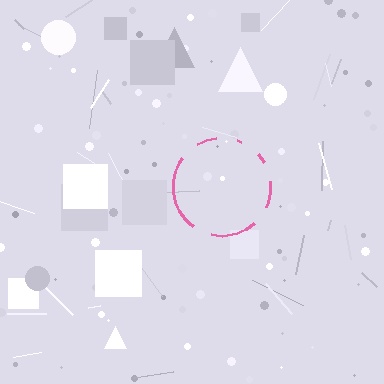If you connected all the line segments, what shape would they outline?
They would outline a circle.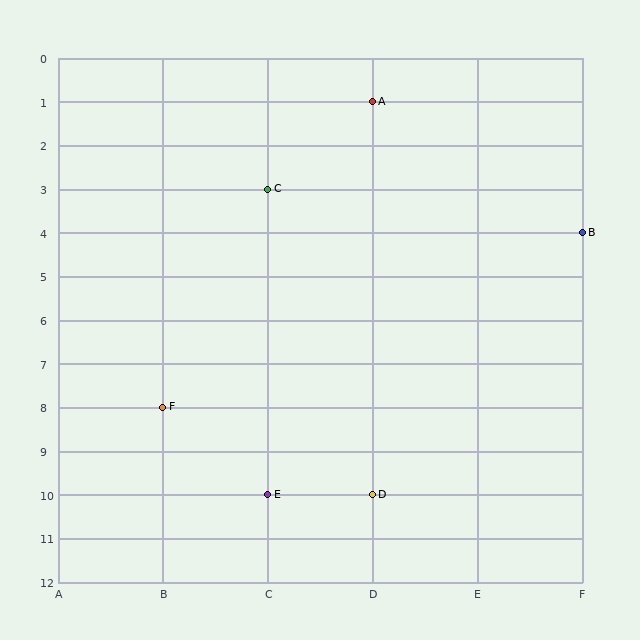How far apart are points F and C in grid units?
Points F and C are 1 column and 5 rows apart (about 5.1 grid units diagonally).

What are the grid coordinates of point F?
Point F is at grid coordinates (B, 8).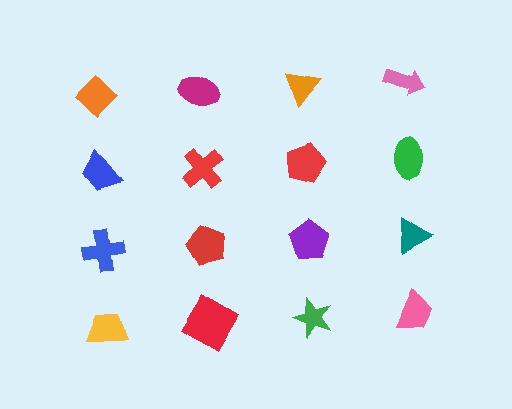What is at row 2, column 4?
A green ellipse.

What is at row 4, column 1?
A yellow trapezoid.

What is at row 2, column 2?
A red cross.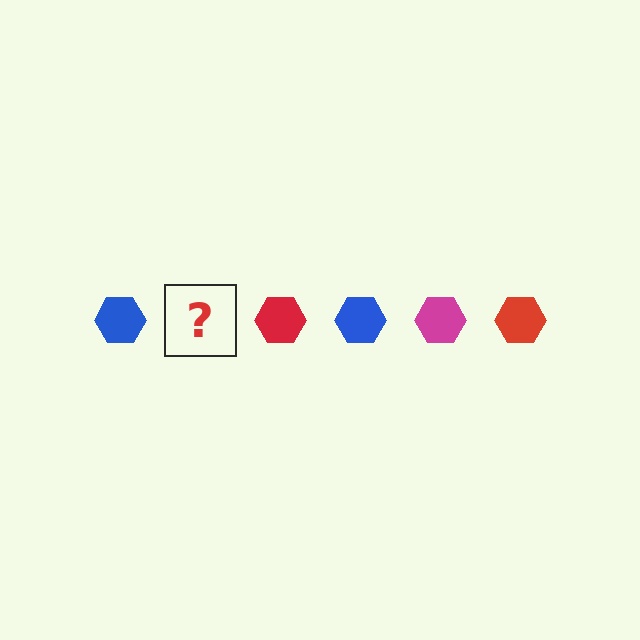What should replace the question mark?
The question mark should be replaced with a magenta hexagon.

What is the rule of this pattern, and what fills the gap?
The rule is that the pattern cycles through blue, magenta, red hexagons. The gap should be filled with a magenta hexagon.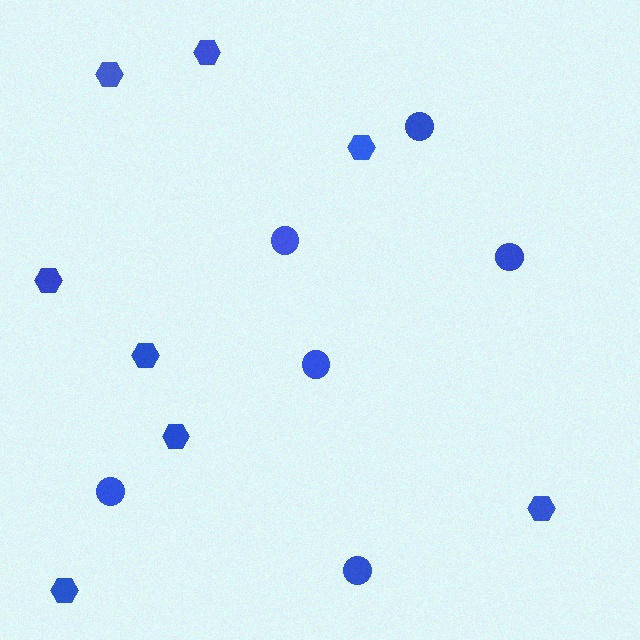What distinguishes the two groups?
There are 2 groups: one group of circles (6) and one group of hexagons (8).